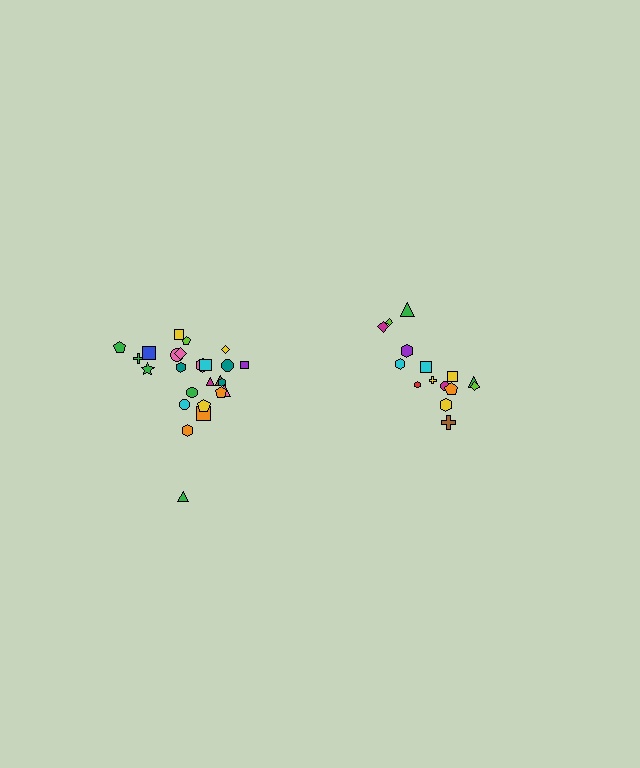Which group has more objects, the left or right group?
The left group.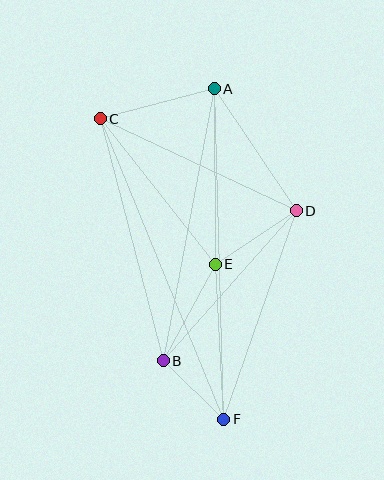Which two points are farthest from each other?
Points A and F are farthest from each other.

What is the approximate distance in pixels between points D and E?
The distance between D and E is approximately 97 pixels.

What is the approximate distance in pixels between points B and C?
The distance between B and C is approximately 250 pixels.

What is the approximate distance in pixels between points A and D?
The distance between A and D is approximately 147 pixels.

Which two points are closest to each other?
Points B and F are closest to each other.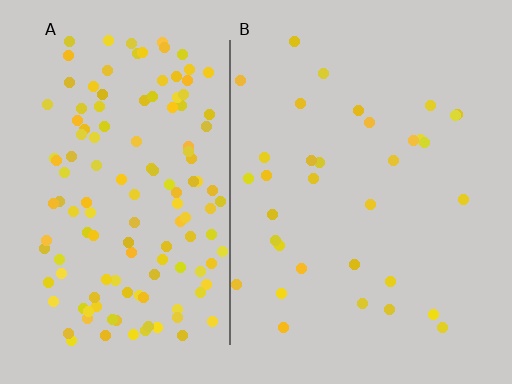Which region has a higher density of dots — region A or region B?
A (the left).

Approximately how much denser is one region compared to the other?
Approximately 4.1× — region A over region B.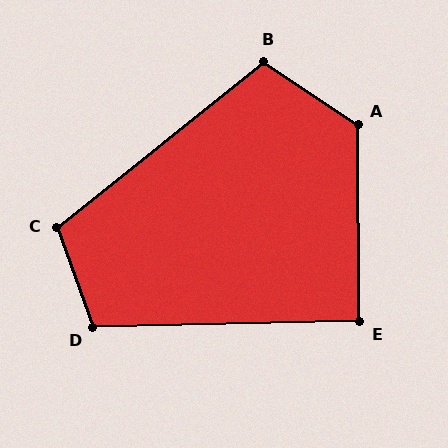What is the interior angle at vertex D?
Approximately 108 degrees (obtuse).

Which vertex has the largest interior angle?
A, at approximately 124 degrees.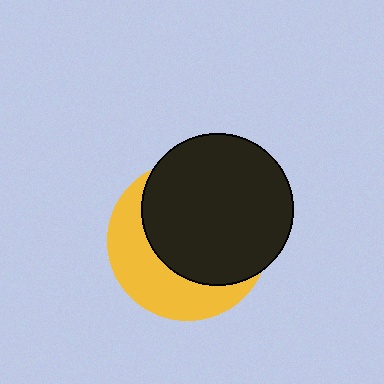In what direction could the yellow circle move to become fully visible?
The yellow circle could move toward the lower-left. That would shift it out from behind the black circle entirely.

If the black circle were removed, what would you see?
You would see the complete yellow circle.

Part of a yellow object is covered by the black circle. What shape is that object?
It is a circle.